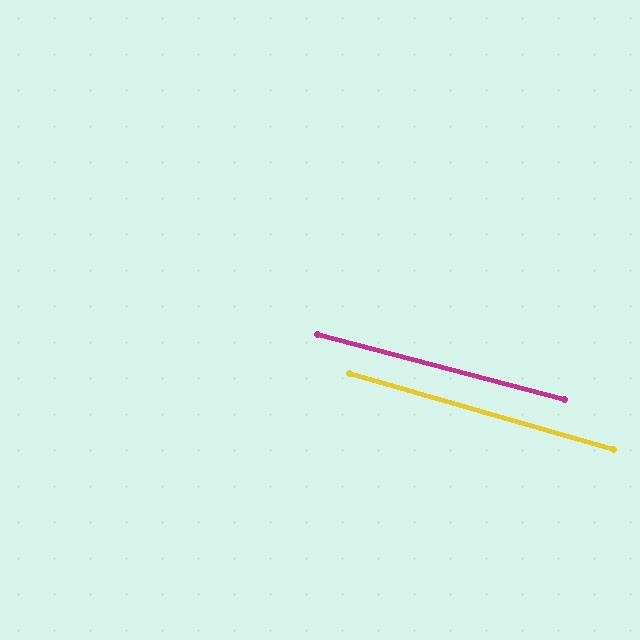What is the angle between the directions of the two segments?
Approximately 1 degree.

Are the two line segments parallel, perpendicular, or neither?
Parallel — their directions differ by only 1.4°.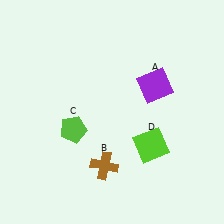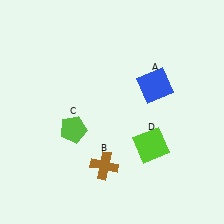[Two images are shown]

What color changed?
The square (A) changed from purple in Image 1 to blue in Image 2.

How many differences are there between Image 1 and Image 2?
There is 1 difference between the two images.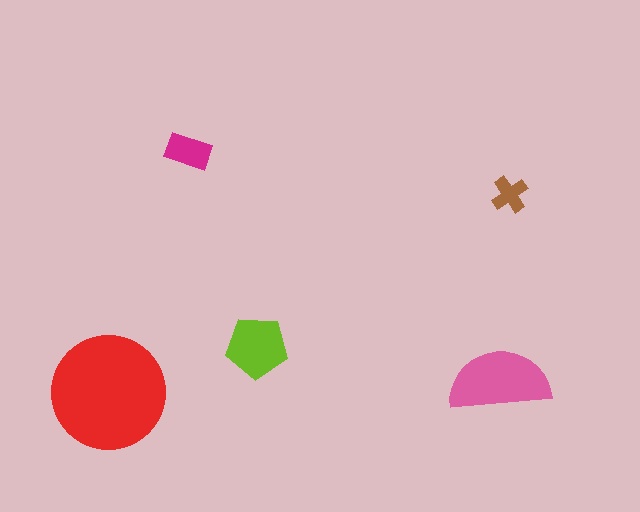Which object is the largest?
The red circle.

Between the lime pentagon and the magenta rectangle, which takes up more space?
The lime pentagon.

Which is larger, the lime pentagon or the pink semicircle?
The pink semicircle.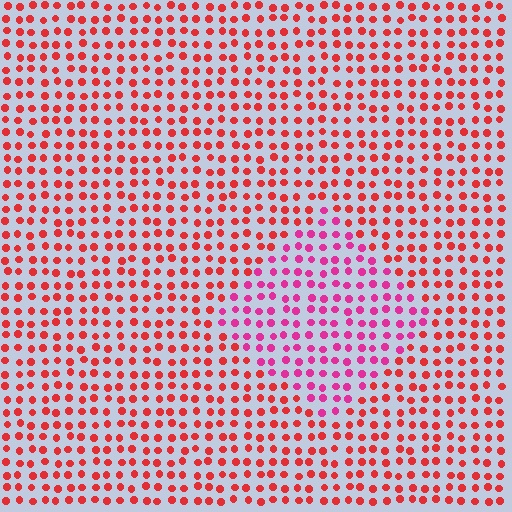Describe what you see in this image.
The image is filled with small red elements in a uniform arrangement. A diamond-shaped region is visible where the elements are tinted to a slightly different hue, forming a subtle color boundary.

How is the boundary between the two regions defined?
The boundary is defined purely by a slight shift in hue (about 36 degrees). Spacing, size, and orientation are identical on both sides.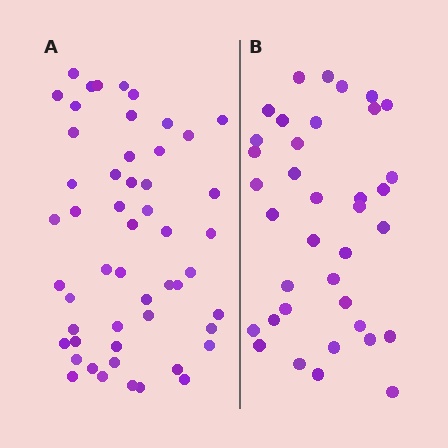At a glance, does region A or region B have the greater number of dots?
Region A (the left region) has more dots.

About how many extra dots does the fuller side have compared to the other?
Region A has approximately 15 more dots than region B.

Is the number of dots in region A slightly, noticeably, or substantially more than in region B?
Region A has noticeably more, but not dramatically so. The ratio is roughly 1.4 to 1.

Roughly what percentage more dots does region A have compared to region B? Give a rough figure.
About 40% more.